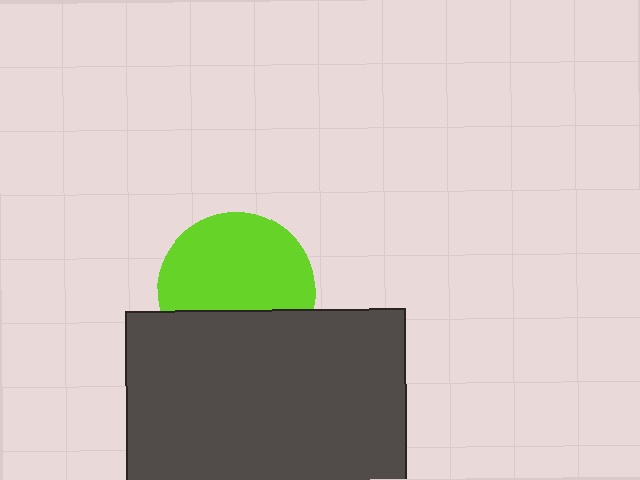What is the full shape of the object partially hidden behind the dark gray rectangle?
The partially hidden object is a lime circle.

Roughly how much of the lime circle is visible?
Most of it is visible (roughly 66%).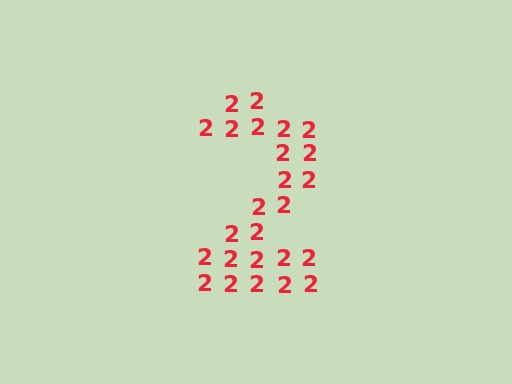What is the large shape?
The large shape is the digit 2.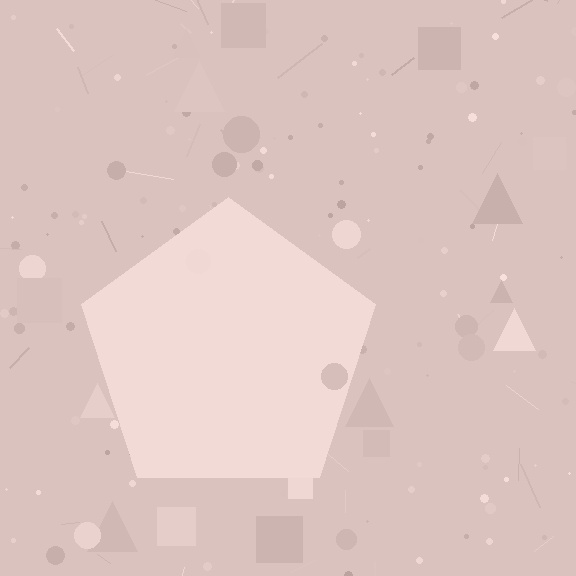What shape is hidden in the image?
A pentagon is hidden in the image.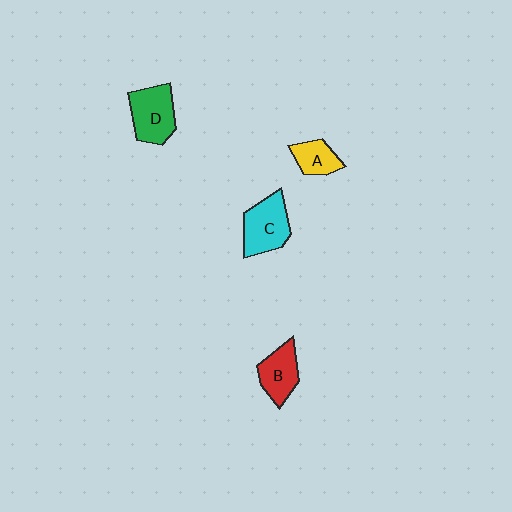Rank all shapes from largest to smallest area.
From largest to smallest: C (cyan), D (green), B (red), A (yellow).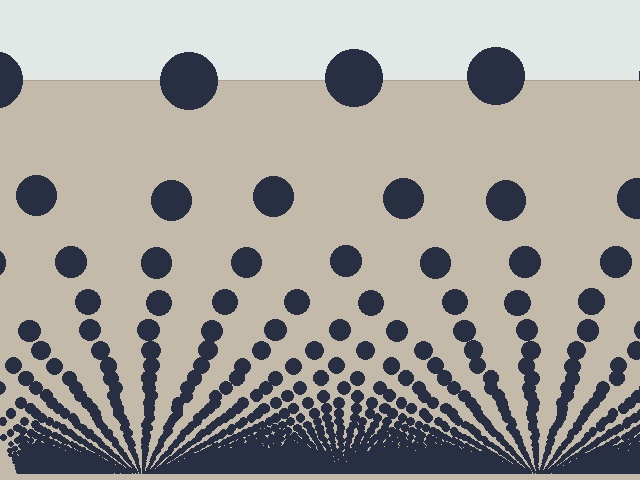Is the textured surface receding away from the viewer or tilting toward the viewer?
The surface appears to tilt toward the viewer. Texture elements get larger and sparser toward the top.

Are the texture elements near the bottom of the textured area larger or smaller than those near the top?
Smaller. The gradient is inverted — elements near the bottom are smaller and denser.